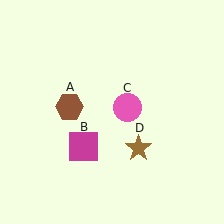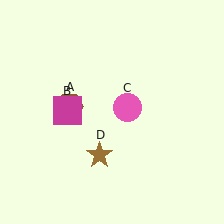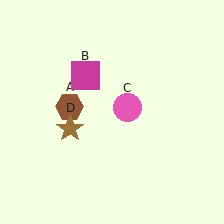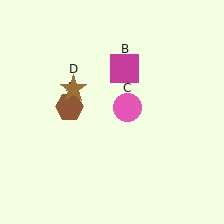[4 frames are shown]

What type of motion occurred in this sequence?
The magenta square (object B), brown star (object D) rotated clockwise around the center of the scene.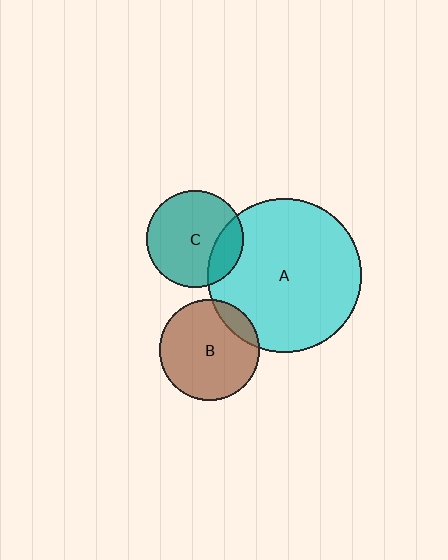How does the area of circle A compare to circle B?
Approximately 2.3 times.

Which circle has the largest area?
Circle A (cyan).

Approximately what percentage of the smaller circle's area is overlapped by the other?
Approximately 20%.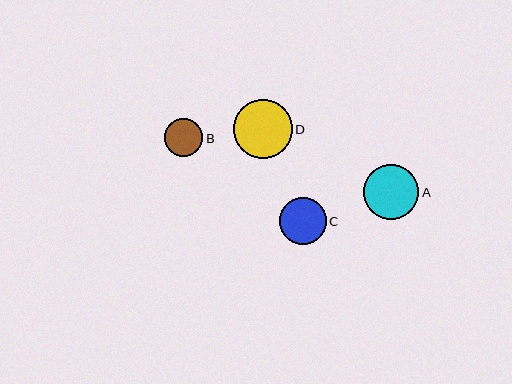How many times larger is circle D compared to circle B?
Circle D is approximately 1.6 times the size of circle B.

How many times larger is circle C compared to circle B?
Circle C is approximately 1.2 times the size of circle B.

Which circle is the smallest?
Circle B is the smallest with a size of approximately 38 pixels.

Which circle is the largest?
Circle D is the largest with a size of approximately 59 pixels.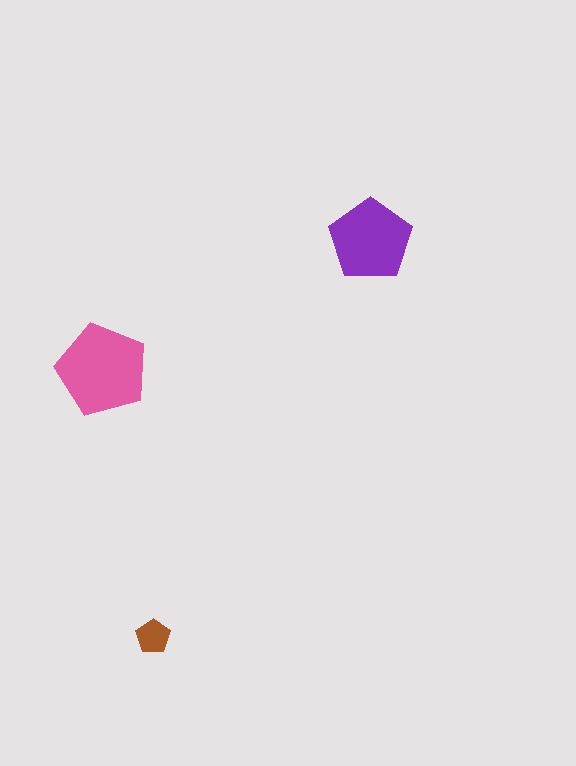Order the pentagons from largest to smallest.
the pink one, the purple one, the brown one.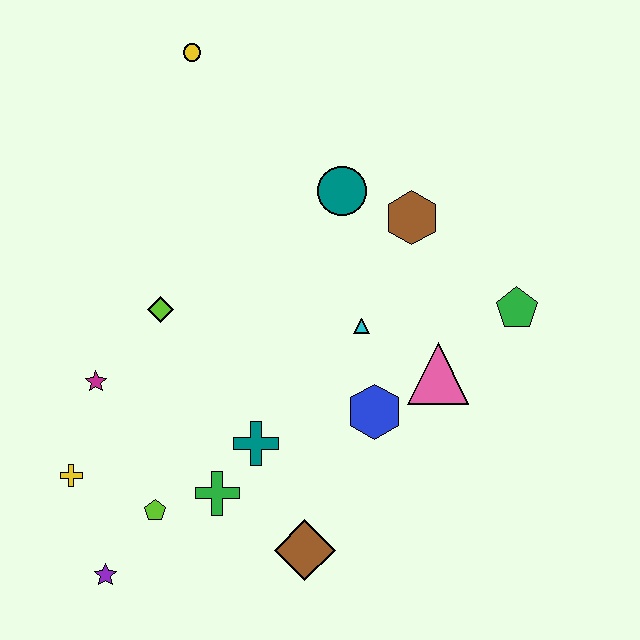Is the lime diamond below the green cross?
No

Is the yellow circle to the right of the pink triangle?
No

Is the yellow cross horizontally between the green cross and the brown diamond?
No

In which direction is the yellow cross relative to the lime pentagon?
The yellow cross is to the left of the lime pentagon.